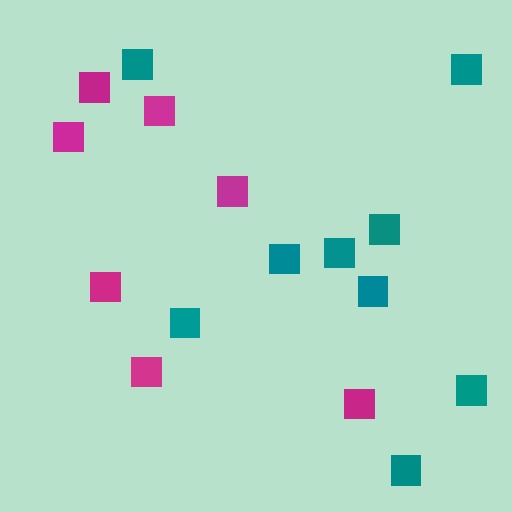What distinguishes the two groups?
There are 2 groups: one group of teal squares (9) and one group of magenta squares (7).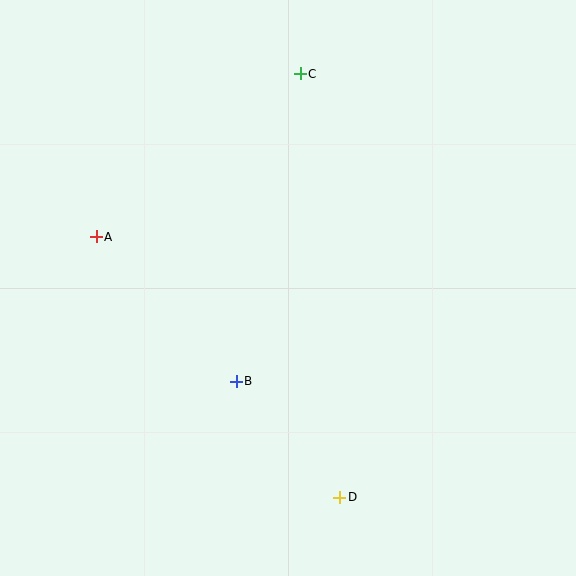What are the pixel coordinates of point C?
Point C is at (300, 74).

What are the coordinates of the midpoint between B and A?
The midpoint between B and A is at (166, 309).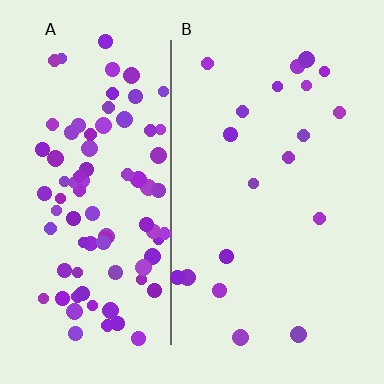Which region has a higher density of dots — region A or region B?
A (the left).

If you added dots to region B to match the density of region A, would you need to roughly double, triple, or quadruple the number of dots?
Approximately quadruple.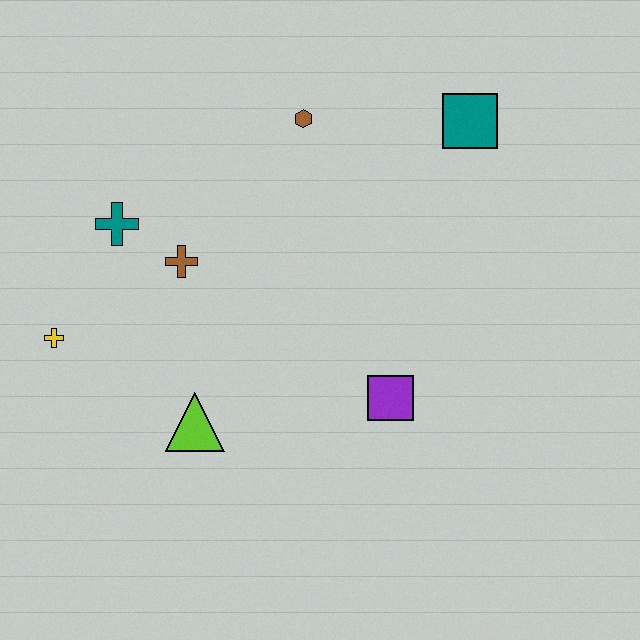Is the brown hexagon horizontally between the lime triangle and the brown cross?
No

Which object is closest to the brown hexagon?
The teal square is closest to the brown hexagon.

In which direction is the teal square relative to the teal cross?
The teal square is to the right of the teal cross.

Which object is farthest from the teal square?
The yellow cross is farthest from the teal square.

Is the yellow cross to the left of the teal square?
Yes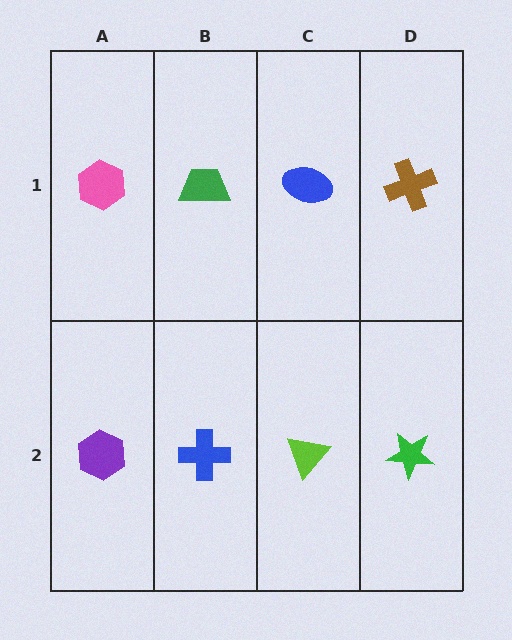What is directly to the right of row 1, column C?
A brown cross.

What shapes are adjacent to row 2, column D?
A brown cross (row 1, column D), a lime triangle (row 2, column C).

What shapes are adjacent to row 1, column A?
A purple hexagon (row 2, column A), a green trapezoid (row 1, column B).